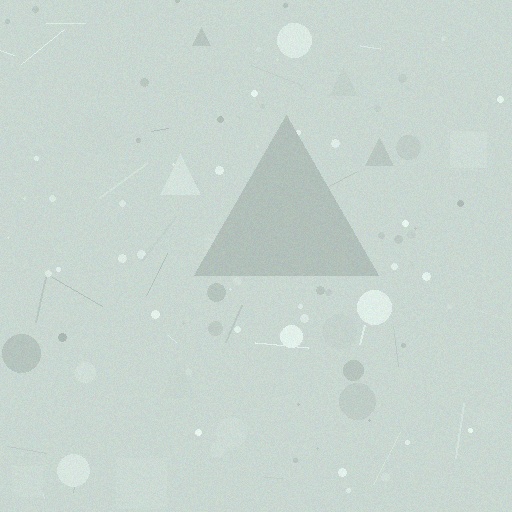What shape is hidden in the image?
A triangle is hidden in the image.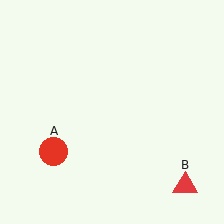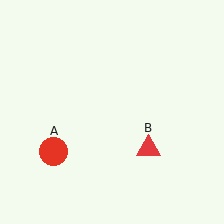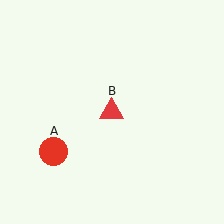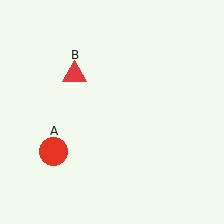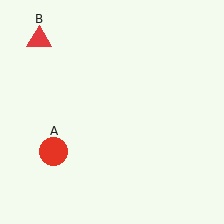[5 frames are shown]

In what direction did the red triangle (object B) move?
The red triangle (object B) moved up and to the left.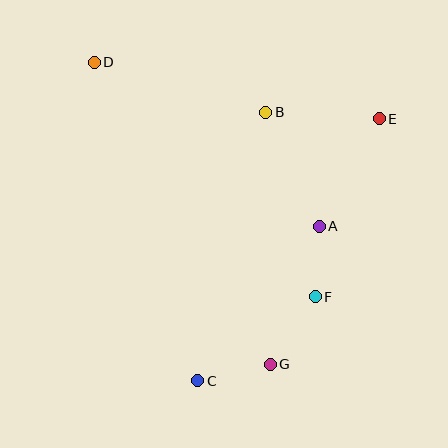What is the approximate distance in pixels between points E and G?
The distance between E and G is approximately 268 pixels.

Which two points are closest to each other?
Points A and F are closest to each other.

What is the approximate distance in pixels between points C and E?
The distance between C and E is approximately 318 pixels.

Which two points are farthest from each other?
Points D and G are farthest from each other.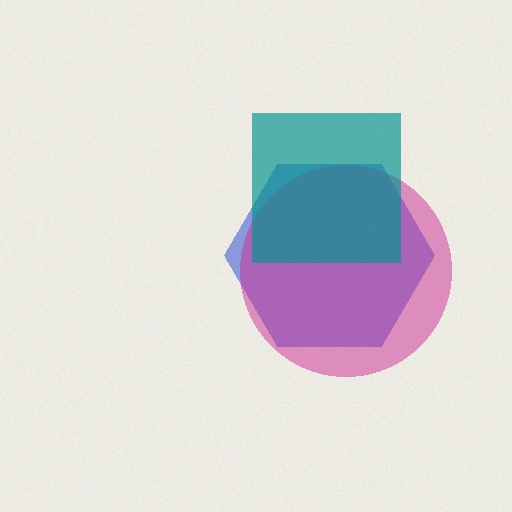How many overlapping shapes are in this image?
There are 3 overlapping shapes in the image.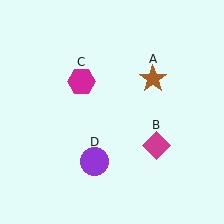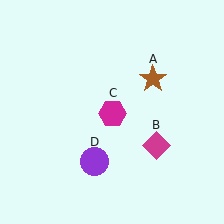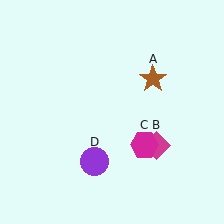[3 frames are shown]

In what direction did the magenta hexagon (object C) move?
The magenta hexagon (object C) moved down and to the right.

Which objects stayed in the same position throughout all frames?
Brown star (object A) and magenta diamond (object B) and purple circle (object D) remained stationary.